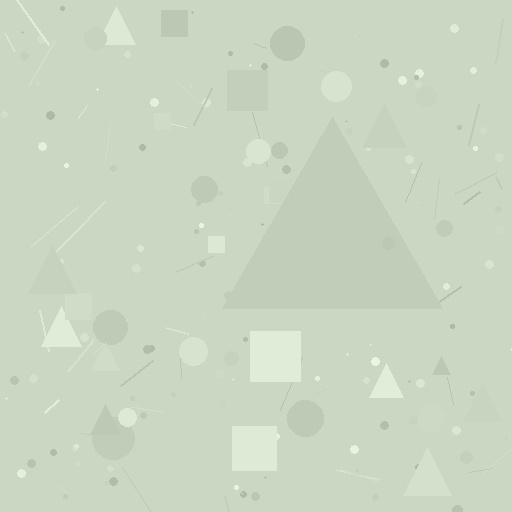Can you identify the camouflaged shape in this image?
The camouflaged shape is a triangle.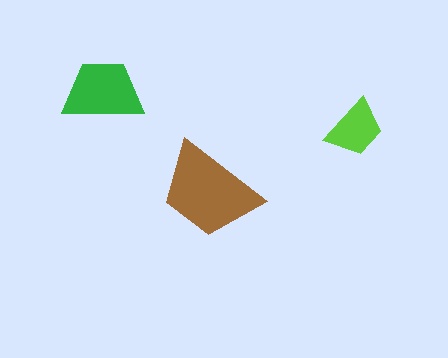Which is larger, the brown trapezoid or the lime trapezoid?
The brown one.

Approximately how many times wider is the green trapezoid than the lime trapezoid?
About 1.5 times wider.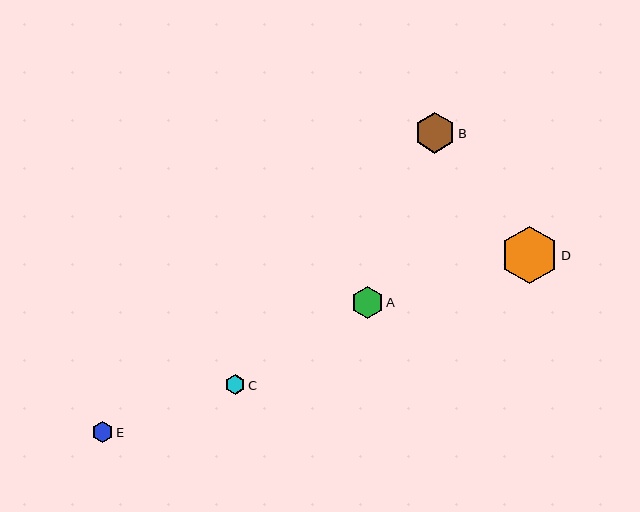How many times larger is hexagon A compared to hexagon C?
Hexagon A is approximately 1.6 times the size of hexagon C.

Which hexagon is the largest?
Hexagon D is the largest with a size of approximately 57 pixels.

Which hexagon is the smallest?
Hexagon C is the smallest with a size of approximately 20 pixels.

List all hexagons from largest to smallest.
From largest to smallest: D, B, A, E, C.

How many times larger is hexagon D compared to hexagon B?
Hexagon D is approximately 1.4 times the size of hexagon B.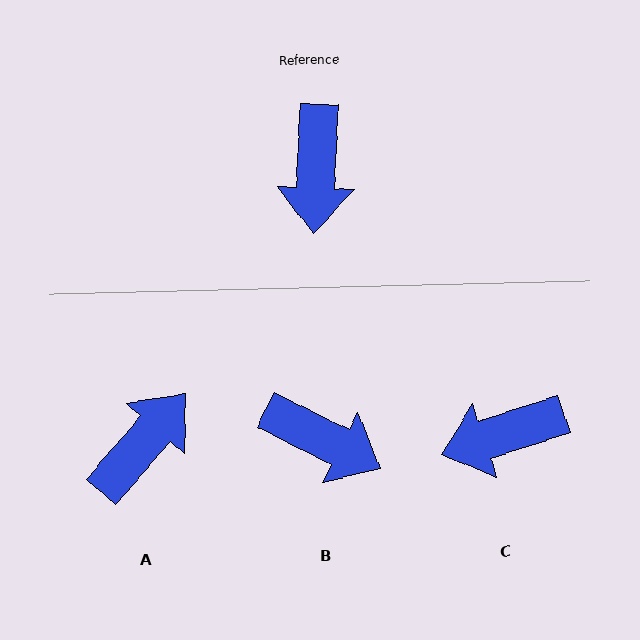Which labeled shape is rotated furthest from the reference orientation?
A, about 142 degrees away.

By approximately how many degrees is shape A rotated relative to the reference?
Approximately 142 degrees counter-clockwise.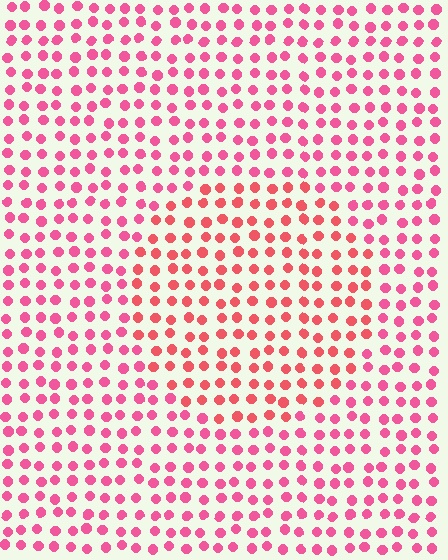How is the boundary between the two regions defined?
The boundary is defined purely by a slight shift in hue (about 22 degrees). Spacing, size, and orientation are identical on both sides.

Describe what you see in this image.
The image is filled with small pink elements in a uniform arrangement. A circle-shaped region is visible where the elements are tinted to a slightly different hue, forming a subtle color boundary.